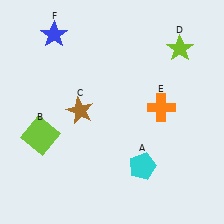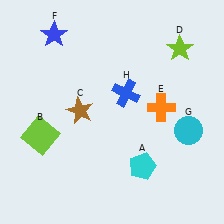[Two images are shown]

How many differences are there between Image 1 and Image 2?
There are 2 differences between the two images.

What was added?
A cyan circle (G), a blue cross (H) were added in Image 2.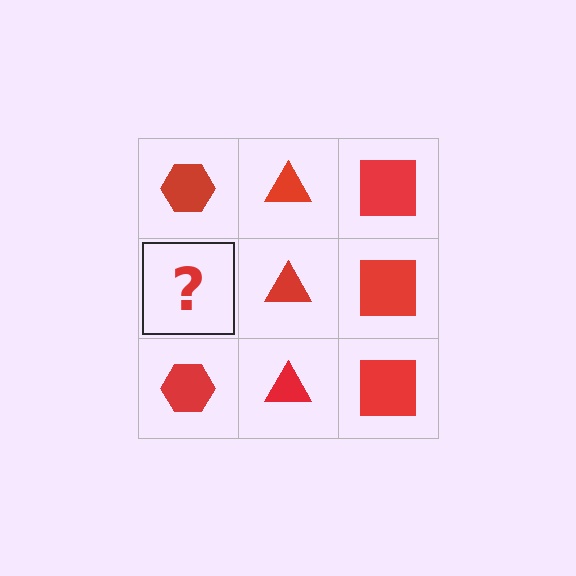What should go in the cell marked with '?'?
The missing cell should contain a red hexagon.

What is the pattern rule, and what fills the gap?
The rule is that each column has a consistent shape. The gap should be filled with a red hexagon.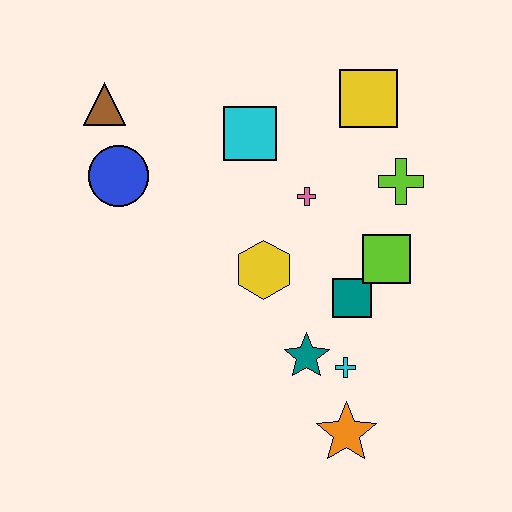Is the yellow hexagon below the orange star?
No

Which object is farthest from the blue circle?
The orange star is farthest from the blue circle.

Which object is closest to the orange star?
The cyan cross is closest to the orange star.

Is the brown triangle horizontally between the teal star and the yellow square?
No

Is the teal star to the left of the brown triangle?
No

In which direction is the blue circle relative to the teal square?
The blue circle is to the left of the teal square.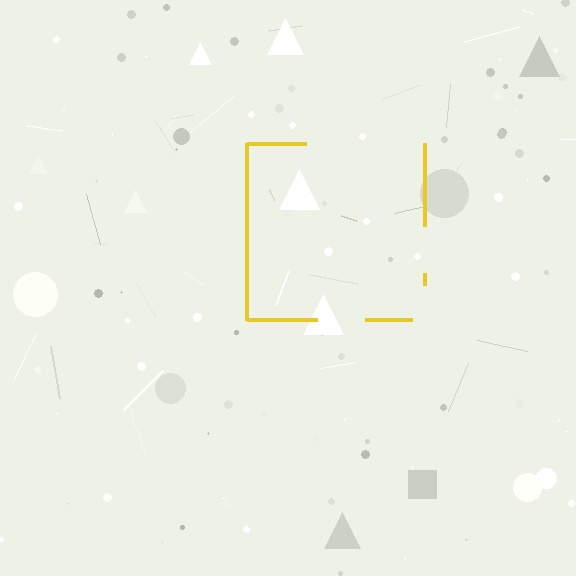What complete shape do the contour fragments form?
The contour fragments form a square.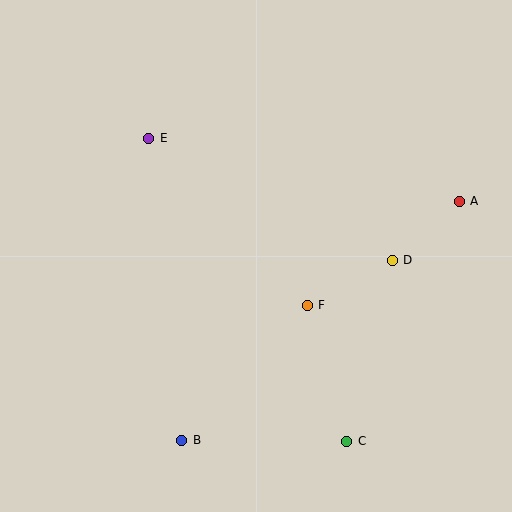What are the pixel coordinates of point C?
Point C is at (347, 441).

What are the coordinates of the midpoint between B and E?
The midpoint between B and E is at (165, 289).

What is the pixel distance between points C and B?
The distance between C and B is 165 pixels.